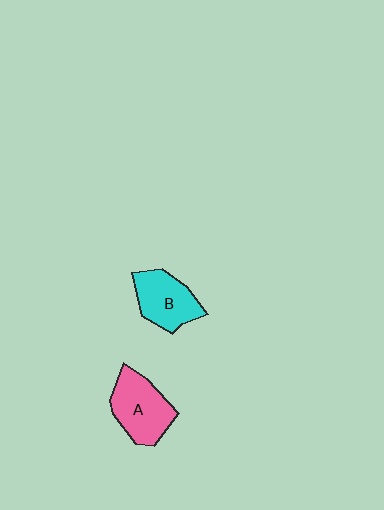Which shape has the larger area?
Shape A (pink).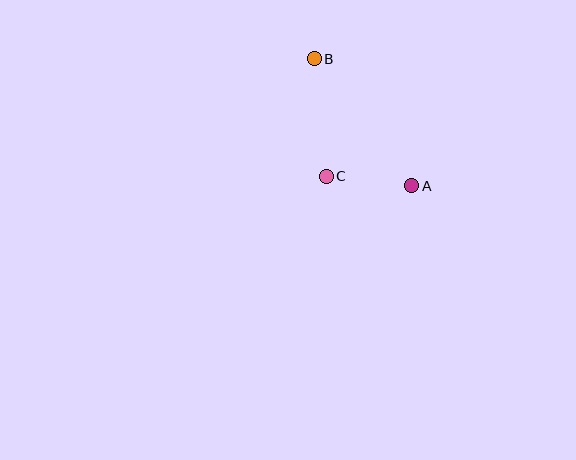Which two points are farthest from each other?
Points A and B are farthest from each other.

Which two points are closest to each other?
Points A and C are closest to each other.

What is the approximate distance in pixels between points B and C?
The distance between B and C is approximately 118 pixels.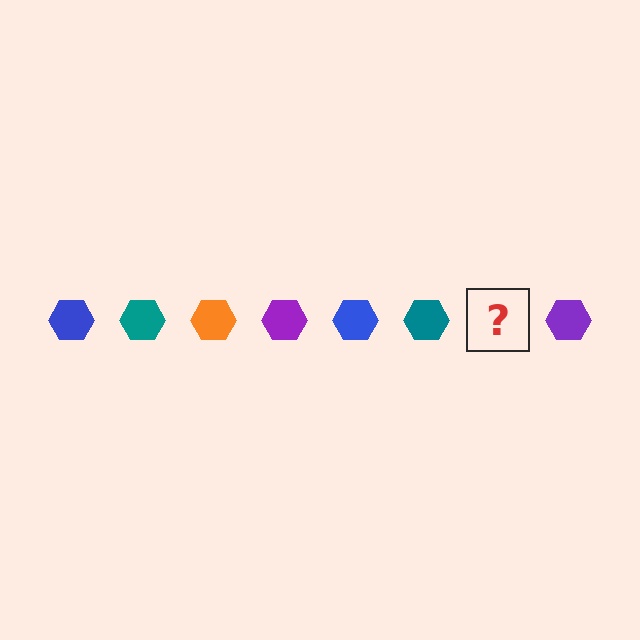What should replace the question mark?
The question mark should be replaced with an orange hexagon.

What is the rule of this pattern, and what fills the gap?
The rule is that the pattern cycles through blue, teal, orange, purple hexagons. The gap should be filled with an orange hexagon.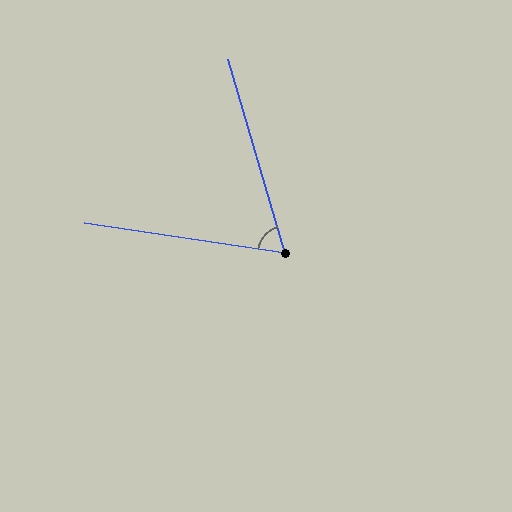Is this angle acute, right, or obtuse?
It is acute.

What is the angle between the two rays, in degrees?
Approximately 65 degrees.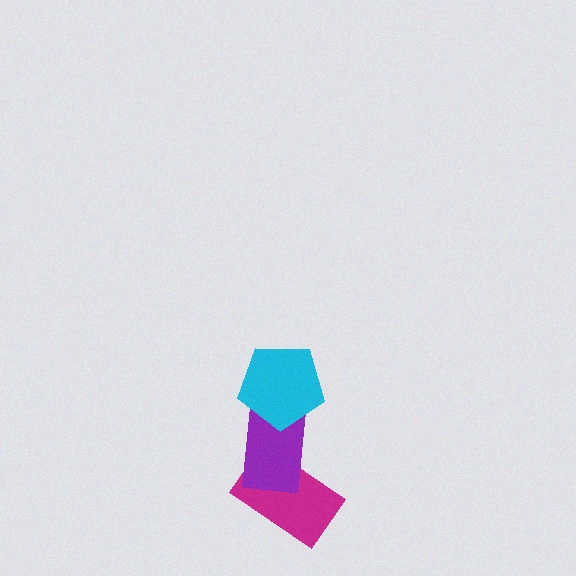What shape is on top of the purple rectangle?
The cyan pentagon is on top of the purple rectangle.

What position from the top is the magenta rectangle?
The magenta rectangle is 3rd from the top.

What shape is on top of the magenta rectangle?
The purple rectangle is on top of the magenta rectangle.